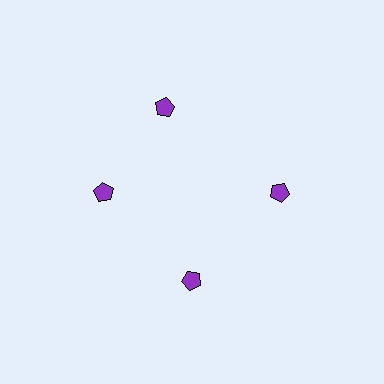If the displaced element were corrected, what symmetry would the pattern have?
It would have 4-fold rotational symmetry — the pattern would map onto itself every 90 degrees.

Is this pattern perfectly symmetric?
No. The 4 purple pentagons are arranged in a ring, but one element near the 12 o'clock position is rotated out of alignment along the ring, breaking the 4-fold rotational symmetry.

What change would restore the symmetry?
The symmetry would be restored by rotating it back into even spacing with its neighbors so that all 4 pentagons sit at equal angles and equal distance from the center.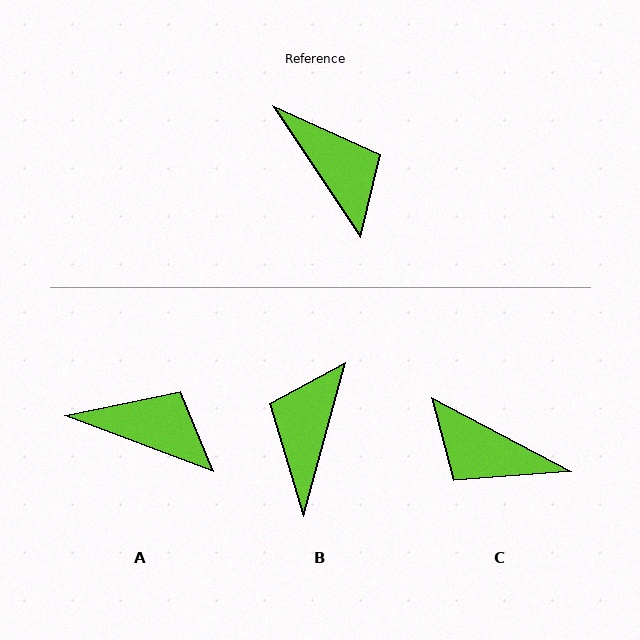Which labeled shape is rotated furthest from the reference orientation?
C, about 152 degrees away.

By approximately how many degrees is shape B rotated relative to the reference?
Approximately 131 degrees counter-clockwise.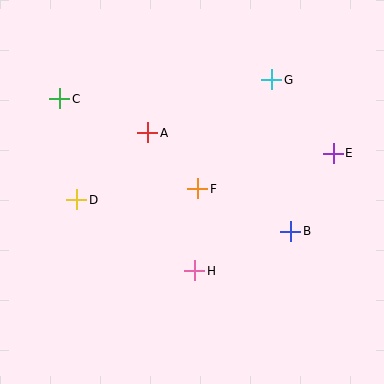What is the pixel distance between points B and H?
The distance between B and H is 104 pixels.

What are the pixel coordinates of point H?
Point H is at (195, 271).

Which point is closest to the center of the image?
Point F at (198, 189) is closest to the center.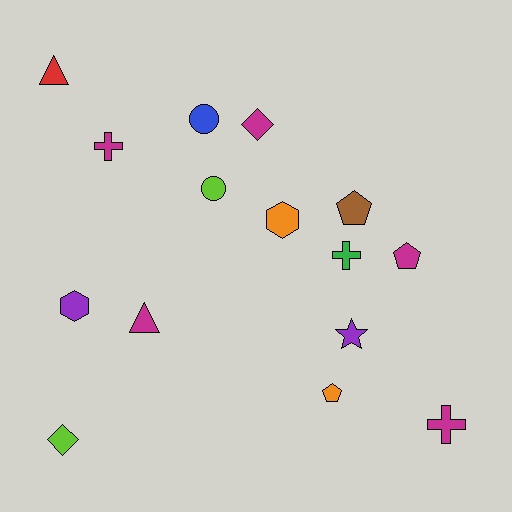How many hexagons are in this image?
There are 2 hexagons.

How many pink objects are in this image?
There are no pink objects.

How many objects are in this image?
There are 15 objects.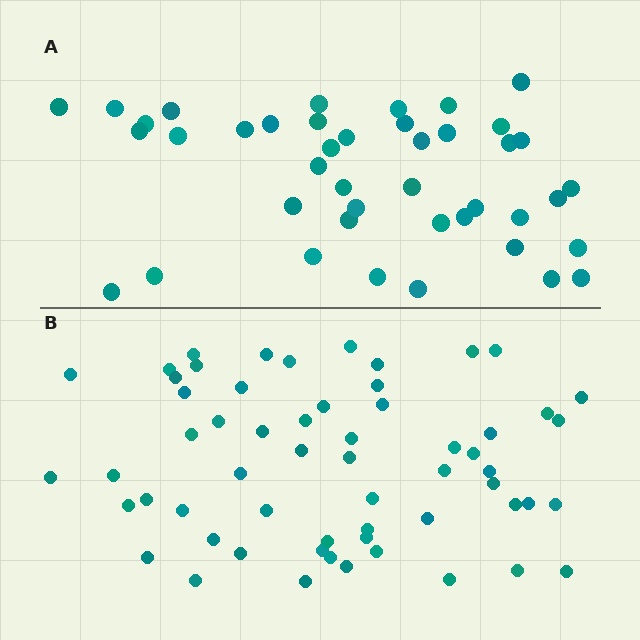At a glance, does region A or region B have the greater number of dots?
Region B (the bottom region) has more dots.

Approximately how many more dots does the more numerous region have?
Region B has approximately 15 more dots than region A.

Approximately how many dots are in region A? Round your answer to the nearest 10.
About 40 dots. (The exact count is 42, which rounds to 40.)